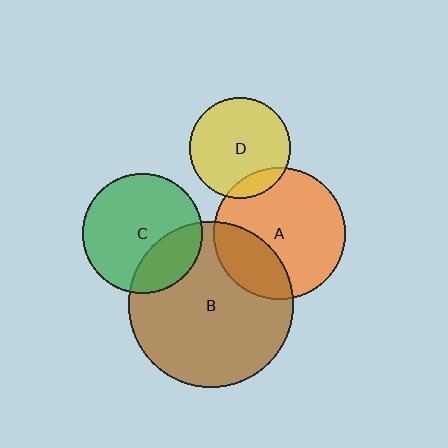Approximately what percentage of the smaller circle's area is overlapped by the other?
Approximately 30%.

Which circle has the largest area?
Circle B (brown).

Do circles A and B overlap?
Yes.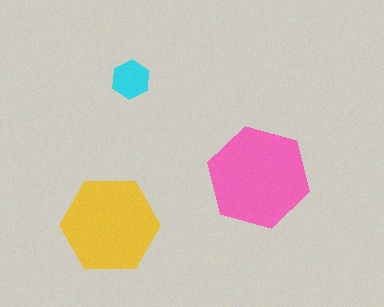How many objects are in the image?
There are 3 objects in the image.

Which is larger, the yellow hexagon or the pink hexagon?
The pink one.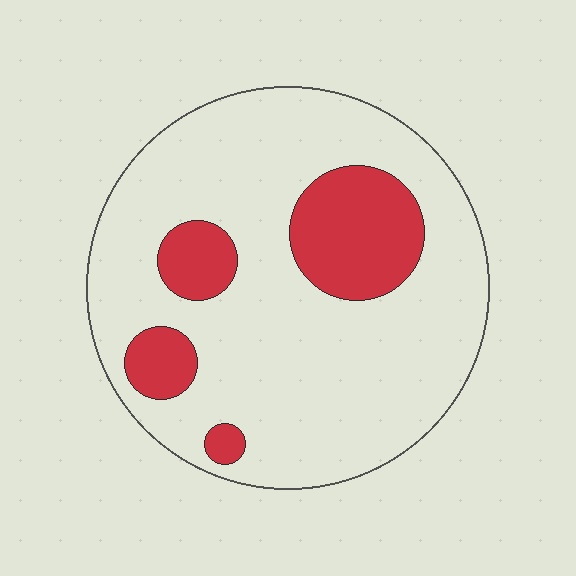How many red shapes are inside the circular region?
4.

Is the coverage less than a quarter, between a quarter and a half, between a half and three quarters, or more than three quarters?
Less than a quarter.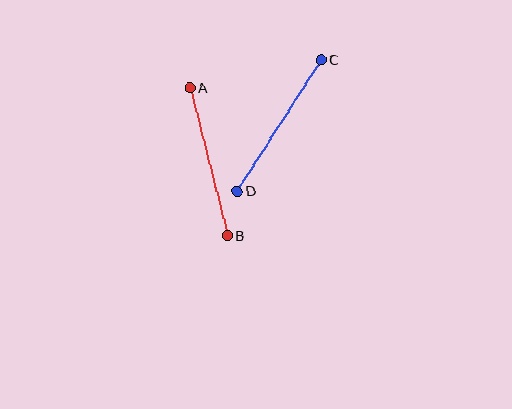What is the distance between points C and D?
The distance is approximately 156 pixels.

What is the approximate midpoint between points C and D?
The midpoint is at approximately (279, 126) pixels.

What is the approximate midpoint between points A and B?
The midpoint is at approximately (209, 162) pixels.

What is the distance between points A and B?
The distance is approximately 152 pixels.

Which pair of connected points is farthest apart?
Points C and D are farthest apart.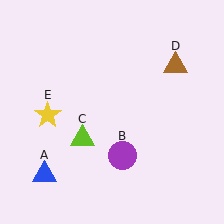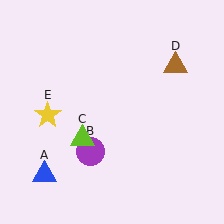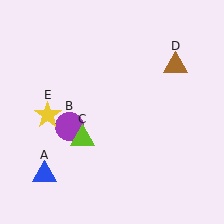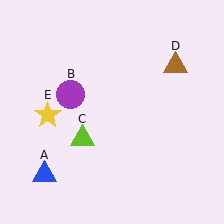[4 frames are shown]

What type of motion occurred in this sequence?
The purple circle (object B) rotated clockwise around the center of the scene.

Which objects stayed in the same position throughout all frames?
Blue triangle (object A) and lime triangle (object C) and brown triangle (object D) and yellow star (object E) remained stationary.